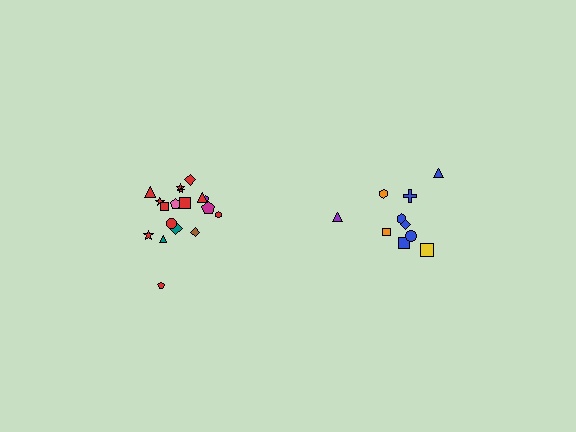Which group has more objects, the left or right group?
The left group.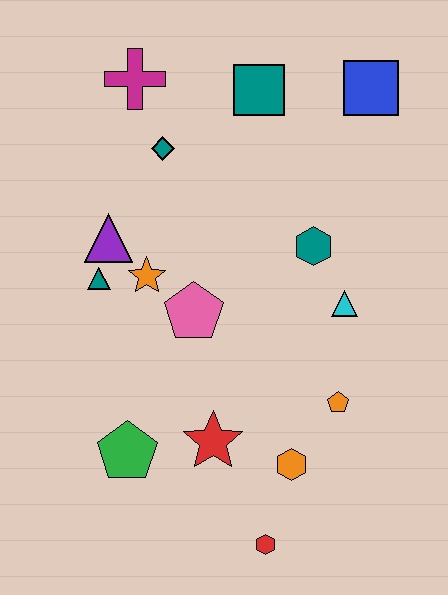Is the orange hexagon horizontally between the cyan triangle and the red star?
Yes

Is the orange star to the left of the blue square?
Yes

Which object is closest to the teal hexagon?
The cyan triangle is closest to the teal hexagon.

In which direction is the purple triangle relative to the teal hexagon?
The purple triangle is to the left of the teal hexagon.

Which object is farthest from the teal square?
The red hexagon is farthest from the teal square.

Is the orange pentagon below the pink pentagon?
Yes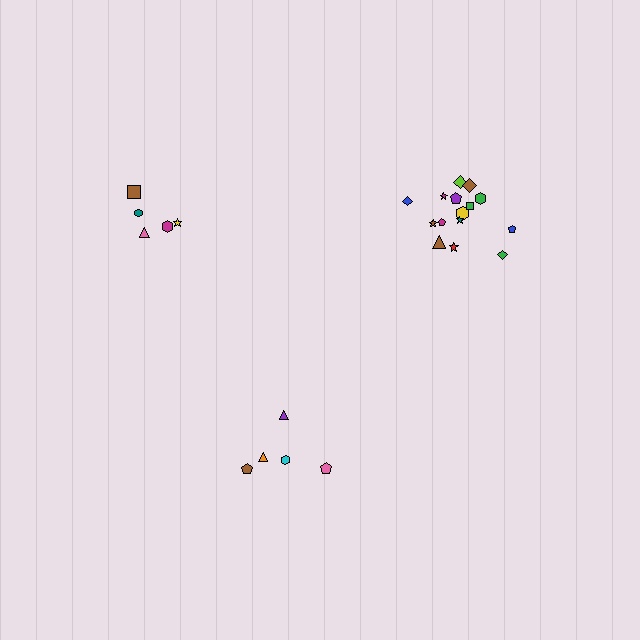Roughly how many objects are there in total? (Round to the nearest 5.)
Roughly 25 objects in total.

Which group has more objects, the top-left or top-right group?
The top-right group.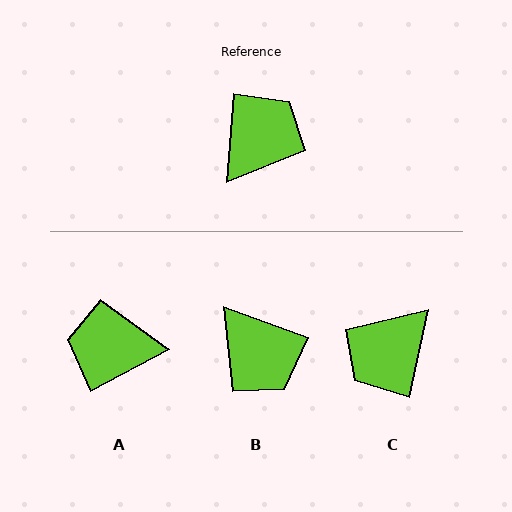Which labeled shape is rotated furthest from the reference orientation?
C, about 172 degrees away.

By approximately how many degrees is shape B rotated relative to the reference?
Approximately 106 degrees clockwise.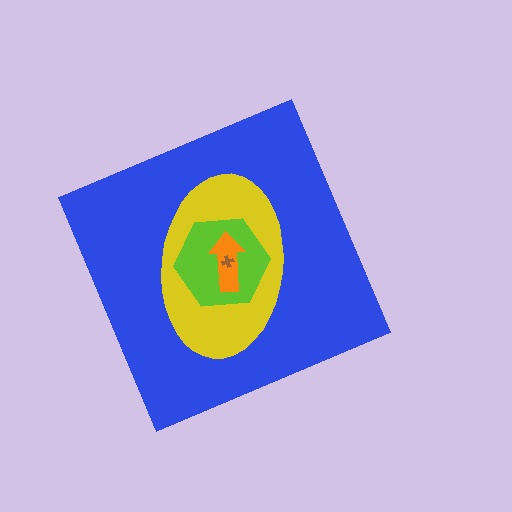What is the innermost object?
The brown cross.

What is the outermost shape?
The blue diamond.